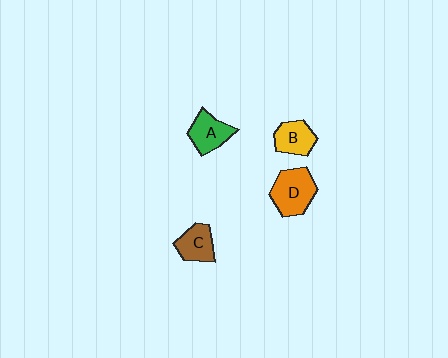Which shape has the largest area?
Shape D (orange).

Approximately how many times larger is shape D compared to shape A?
Approximately 1.3 times.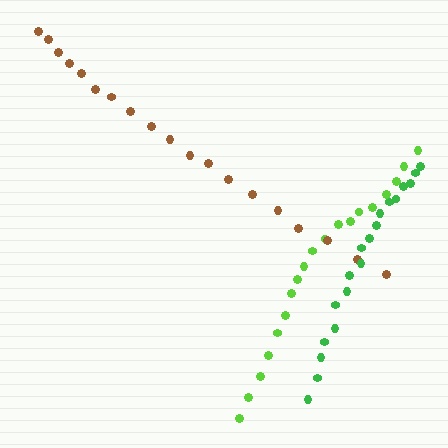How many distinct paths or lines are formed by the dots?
There are 3 distinct paths.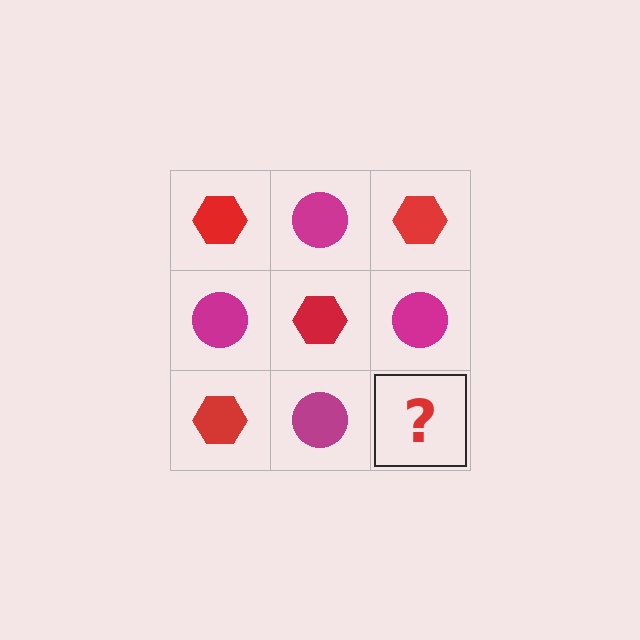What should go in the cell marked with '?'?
The missing cell should contain a red hexagon.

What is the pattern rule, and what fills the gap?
The rule is that it alternates red hexagon and magenta circle in a checkerboard pattern. The gap should be filled with a red hexagon.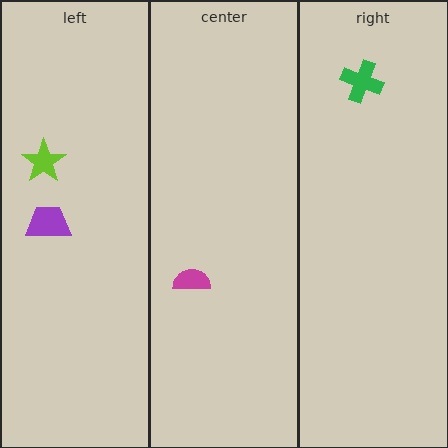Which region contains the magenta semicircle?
The center region.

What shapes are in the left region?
The lime star, the purple trapezoid.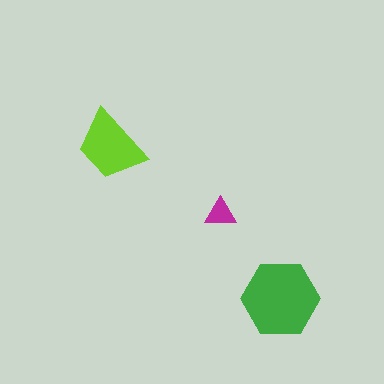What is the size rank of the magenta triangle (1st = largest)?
3rd.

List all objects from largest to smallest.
The green hexagon, the lime trapezoid, the magenta triangle.